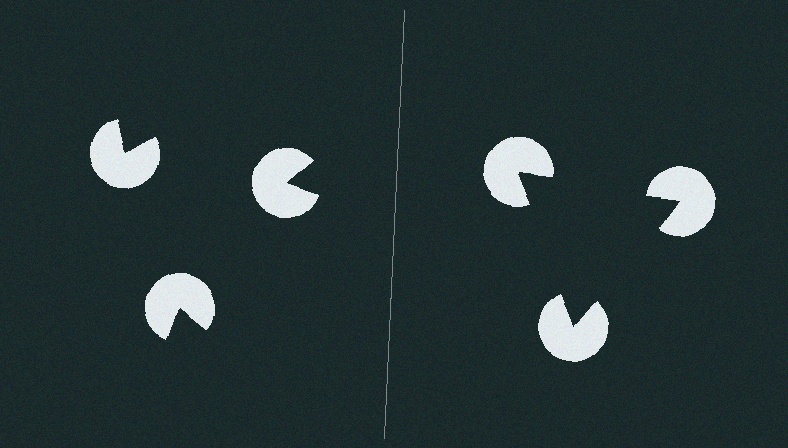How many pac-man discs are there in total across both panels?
6 — 3 on each side.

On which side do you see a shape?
An illusory triangle appears on the right side. On the left side the wedge cuts are rotated, so no coherent shape forms.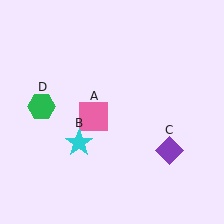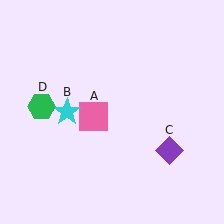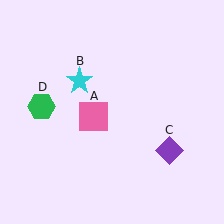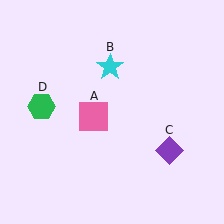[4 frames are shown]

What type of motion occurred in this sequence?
The cyan star (object B) rotated clockwise around the center of the scene.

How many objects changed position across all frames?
1 object changed position: cyan star (object B).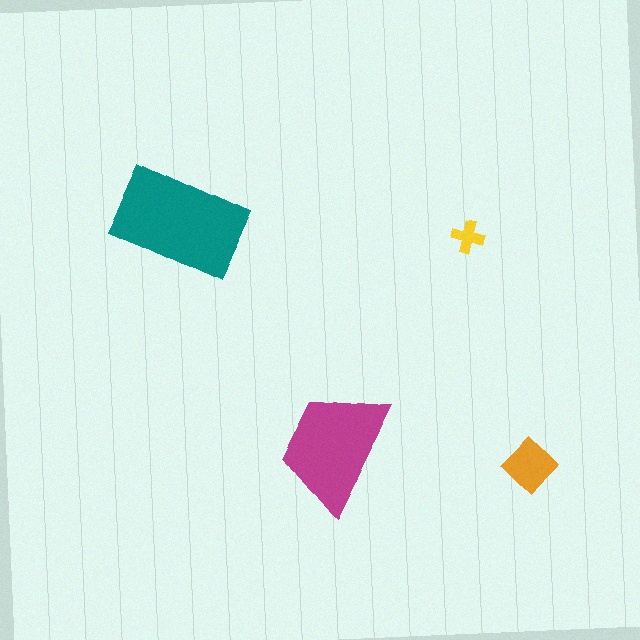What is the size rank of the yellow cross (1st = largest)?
4th.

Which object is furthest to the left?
The teal rectangle is leftmost.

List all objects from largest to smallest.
The teal rectangle, the magenta trapezoid, the orange diamond, the yellow cross.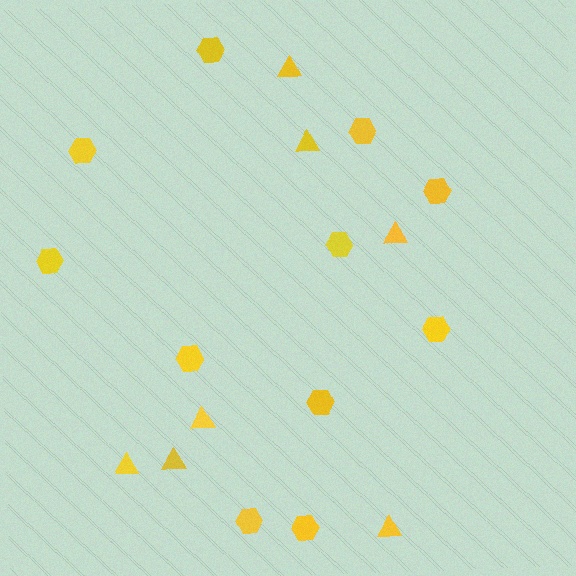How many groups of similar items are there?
There are 2 groups: one group of triangles (7) and one group of hexagons (11).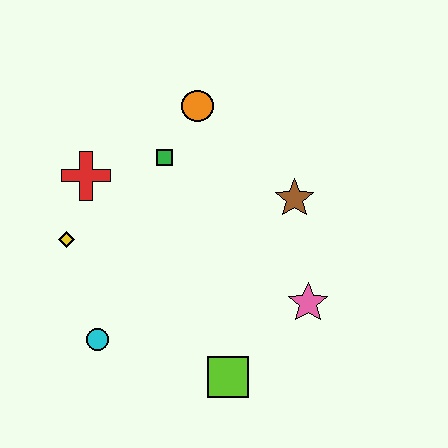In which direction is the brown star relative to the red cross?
The brown star is to the right of the red cross.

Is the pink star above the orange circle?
No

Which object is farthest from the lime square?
The orange circle is farthest from the lime square.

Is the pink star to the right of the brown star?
Yes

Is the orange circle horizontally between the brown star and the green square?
Yes